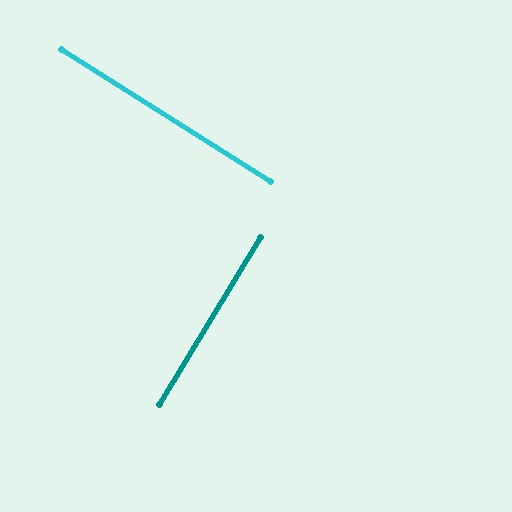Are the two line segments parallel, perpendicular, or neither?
Perpendicular — they meet at approximately 89°.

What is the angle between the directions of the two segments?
Approximately 89 degrees.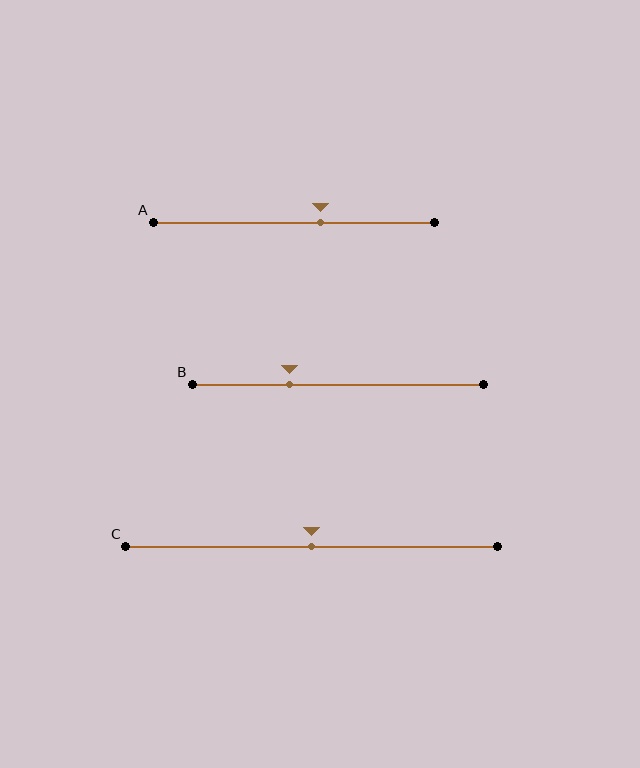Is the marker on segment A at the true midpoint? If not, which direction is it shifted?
No, the marker on segment A is shifted to the right by about 9% of the segment length.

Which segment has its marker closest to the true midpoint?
Segment C has its marker closest to the true midpoint.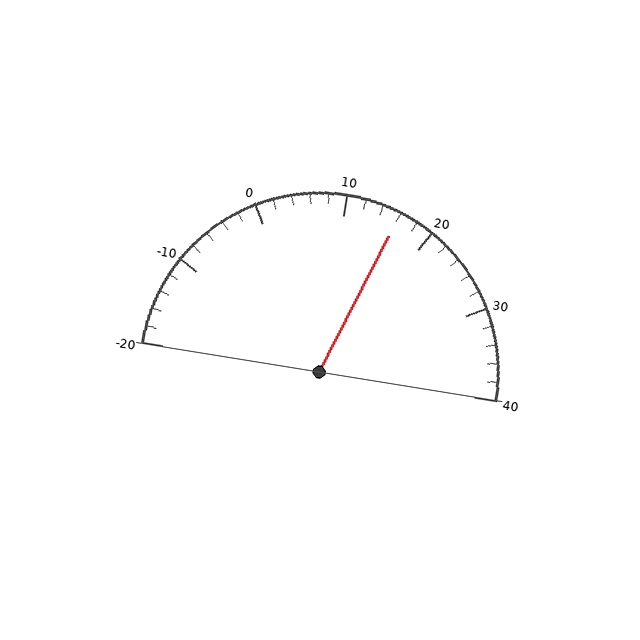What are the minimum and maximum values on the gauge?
The gauge ranges from -20 to 40.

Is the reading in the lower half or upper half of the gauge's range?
The reading is in the upper half of the range (-20 to 40).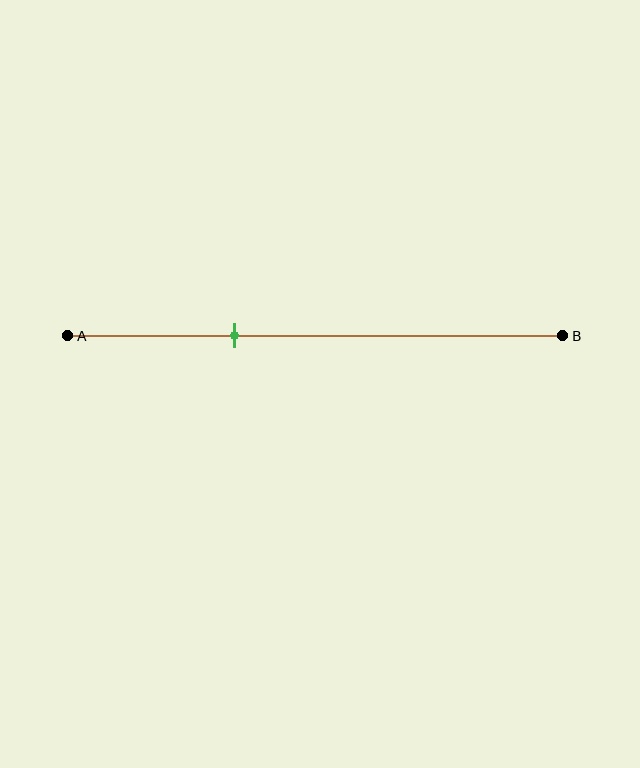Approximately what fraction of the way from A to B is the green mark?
The green mark is approximately 35% of the way from A to B.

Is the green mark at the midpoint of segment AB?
No, the mark is at about 35% from A, not at the 50% midpoint.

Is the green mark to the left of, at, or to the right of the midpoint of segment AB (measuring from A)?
The green mark is to the left of the midpoint of segment AB.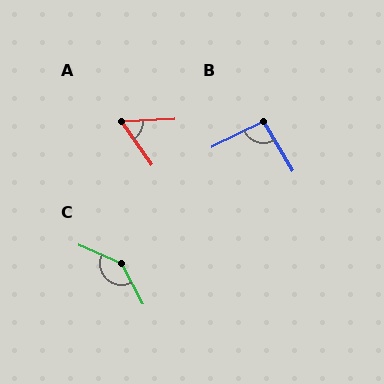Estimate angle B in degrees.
Approximately 94 degrees.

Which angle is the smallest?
A, at approximately 57 degrees.